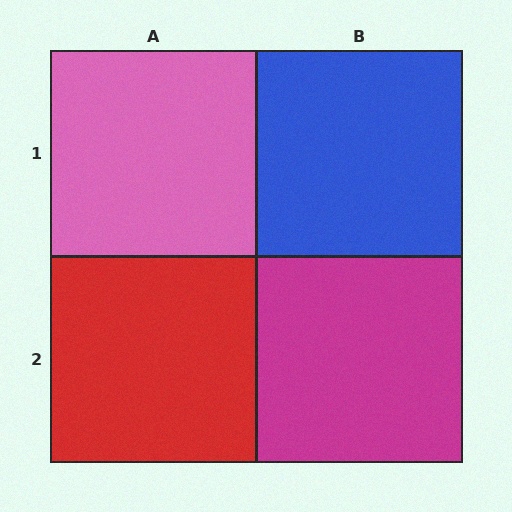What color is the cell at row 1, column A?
Pink.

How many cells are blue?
1 cell is blue.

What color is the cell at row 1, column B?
Blue.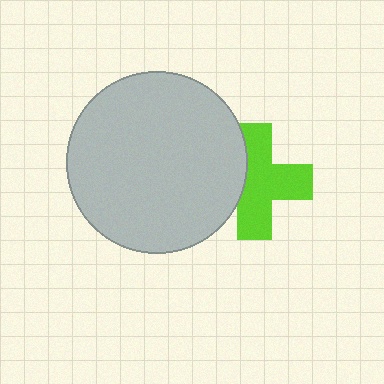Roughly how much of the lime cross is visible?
Most of it is visible (roughly 70%).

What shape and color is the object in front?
The object in front is a light gray circle.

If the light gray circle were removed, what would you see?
You would see the complete lime cross.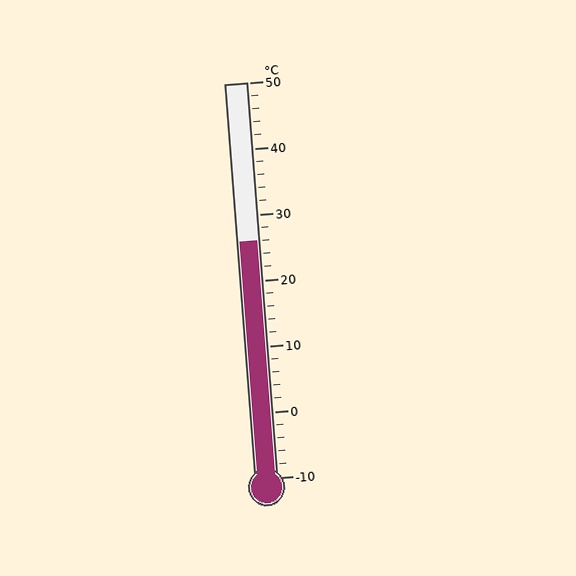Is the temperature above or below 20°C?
The temperature is above 20°C.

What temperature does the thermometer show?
The thermometer shows approximately 26°C.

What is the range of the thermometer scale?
The thermometer scale ranges from -10°C to 50°C.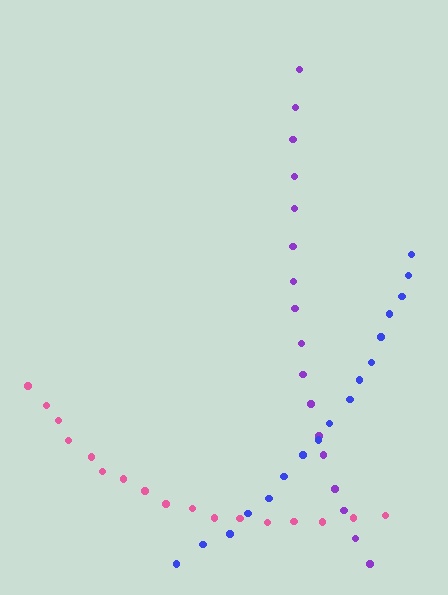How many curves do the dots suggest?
There are 3 distinct paths.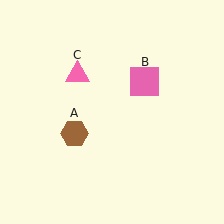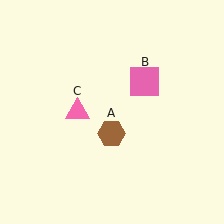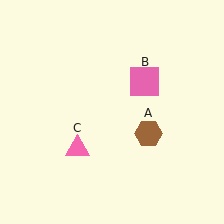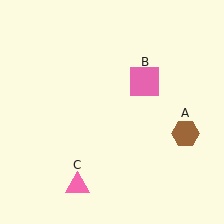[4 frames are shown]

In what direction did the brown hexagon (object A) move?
The brown hexagon (object A) moved right.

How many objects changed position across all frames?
2 objects changed position: brown hexagon (object A), pink triangle (object C).